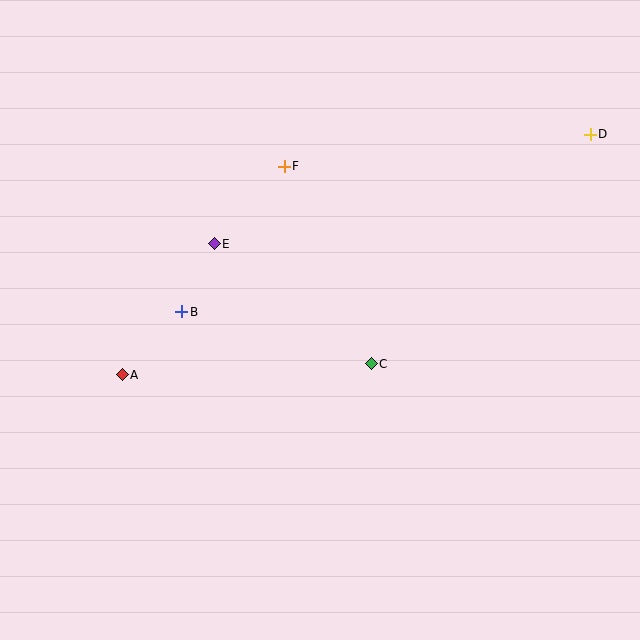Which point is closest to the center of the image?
Point C at (371, 364) is closest to the center.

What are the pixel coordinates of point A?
Point A is at (122, 375).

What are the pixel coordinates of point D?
Point D is at (590, 134).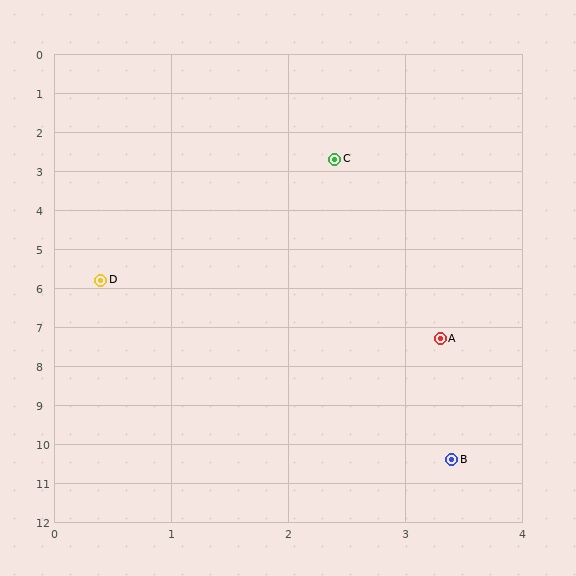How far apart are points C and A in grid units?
Points C and A are about 4.7 grid units apart.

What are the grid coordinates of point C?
Point C is at approximately (2.4, 2.7).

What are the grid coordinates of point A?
Point A is at approximately (3.3, 7.3).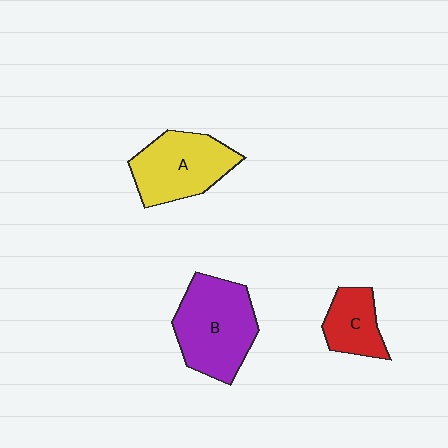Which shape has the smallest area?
Shape C (red).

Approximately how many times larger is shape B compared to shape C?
Approximately 1.9 times.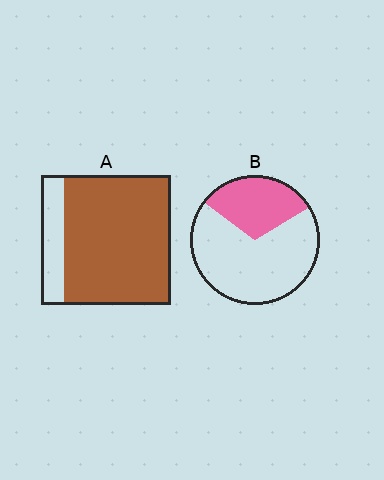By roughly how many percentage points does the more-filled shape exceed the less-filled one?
By roughly 50 percentage points (A over B).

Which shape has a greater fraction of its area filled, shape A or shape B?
Shape A.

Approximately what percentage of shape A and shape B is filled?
A is approximately 80% and B is approximately 30%.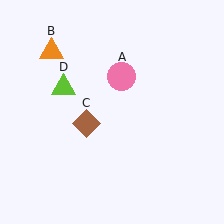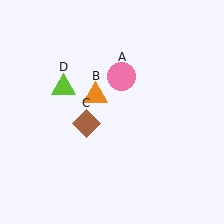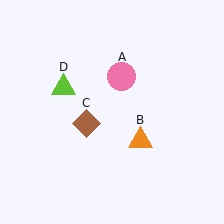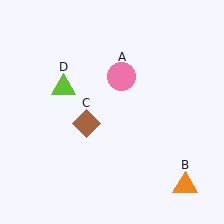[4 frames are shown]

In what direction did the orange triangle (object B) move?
The orange triangle (object B) moved down and to the right.